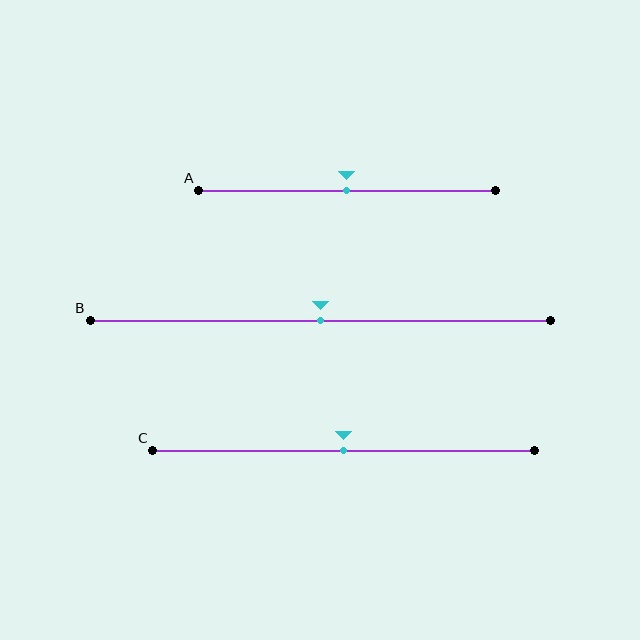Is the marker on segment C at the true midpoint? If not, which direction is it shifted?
Yes, the marker on segment C is at the true midpoint.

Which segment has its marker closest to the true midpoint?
Segment A has its marker closest to the true midpoint.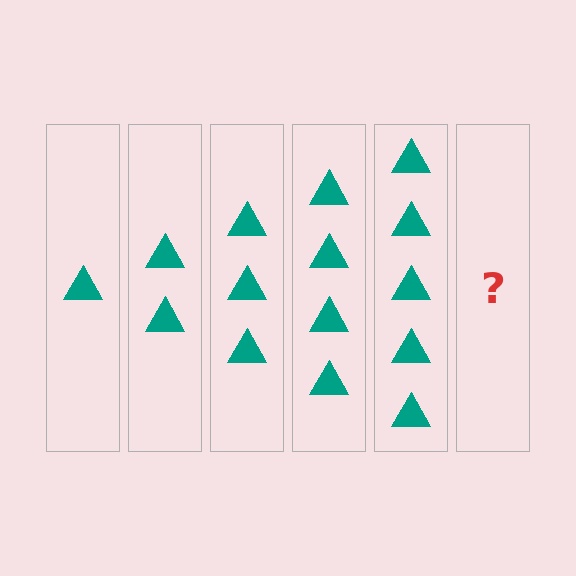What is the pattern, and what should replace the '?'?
The pattern is that each step adds one more triangle. The '?' should be 6 triangles.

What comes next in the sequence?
The next element should be 6 triangles.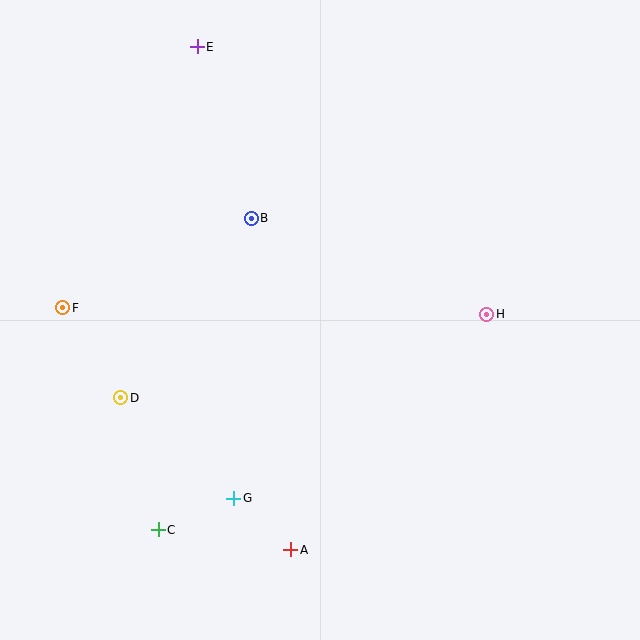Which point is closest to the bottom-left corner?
Point C is closest to the bottom-left corner.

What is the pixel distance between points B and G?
The distance between B and G is 281 pixels.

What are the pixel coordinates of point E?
Point E is at (197, 47).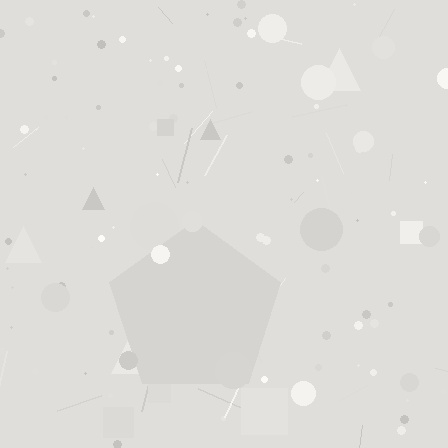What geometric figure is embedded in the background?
A pentagon is embedded in the background.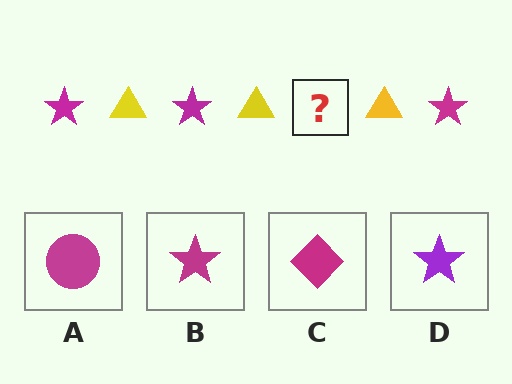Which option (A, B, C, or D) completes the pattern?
B.